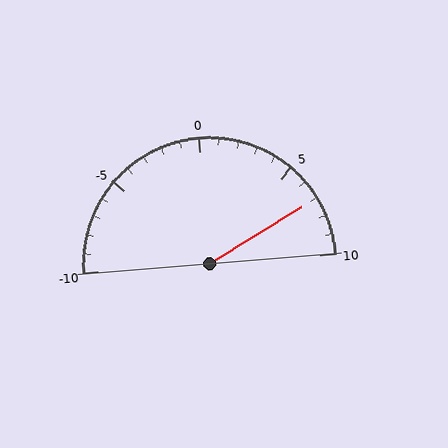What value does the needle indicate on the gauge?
The needle indicates approximately 7.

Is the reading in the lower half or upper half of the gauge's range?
The reading is in the upper half of the range (-10 to 10).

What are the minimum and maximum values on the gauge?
The gauge ranges from -10 to 10.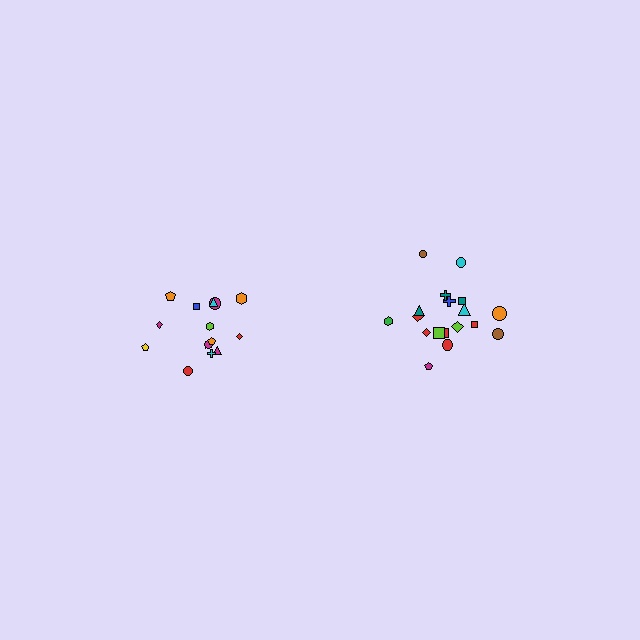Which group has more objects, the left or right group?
The right group.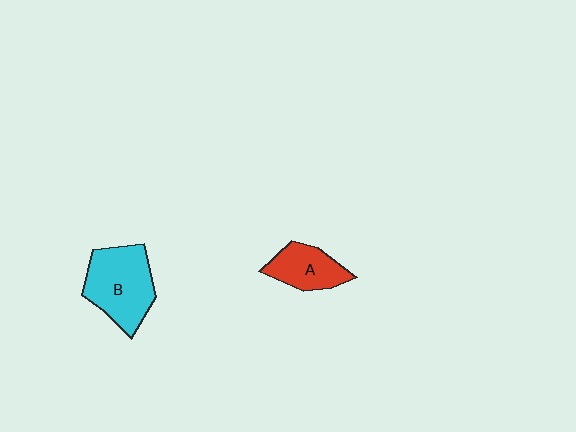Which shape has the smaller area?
Shape A (red).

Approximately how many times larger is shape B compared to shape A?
Approximately 1.6 times.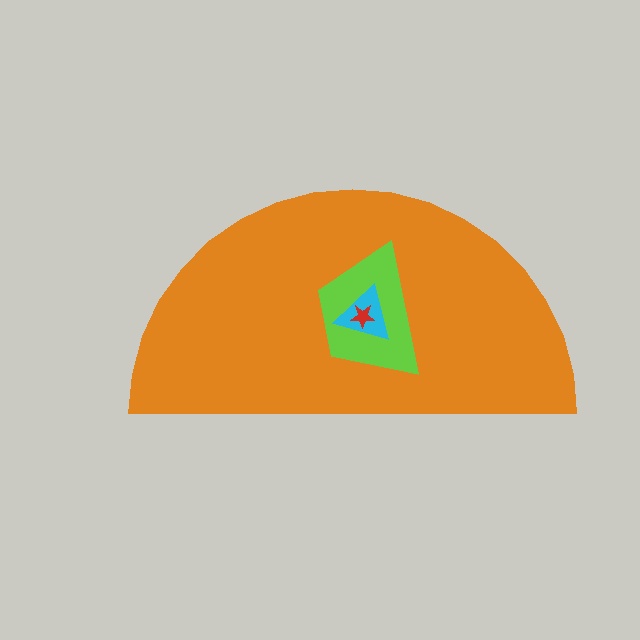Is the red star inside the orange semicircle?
Yes.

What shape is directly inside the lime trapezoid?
The cyan triangle.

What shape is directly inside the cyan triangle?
The red star.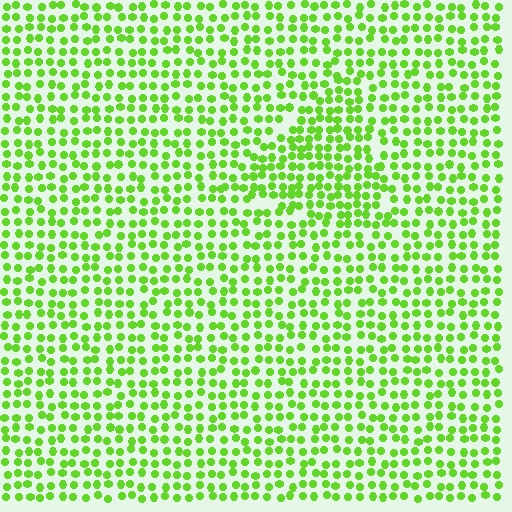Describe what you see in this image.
The image contains small lime elements arranged at two different densities. A triangle-shaped region is visible where the elements are more densely packed than the surrounding area.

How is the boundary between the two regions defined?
The boundary is defined by a change in element density (approximately 1.4x ratio). All elements are the same color, size, and shape.